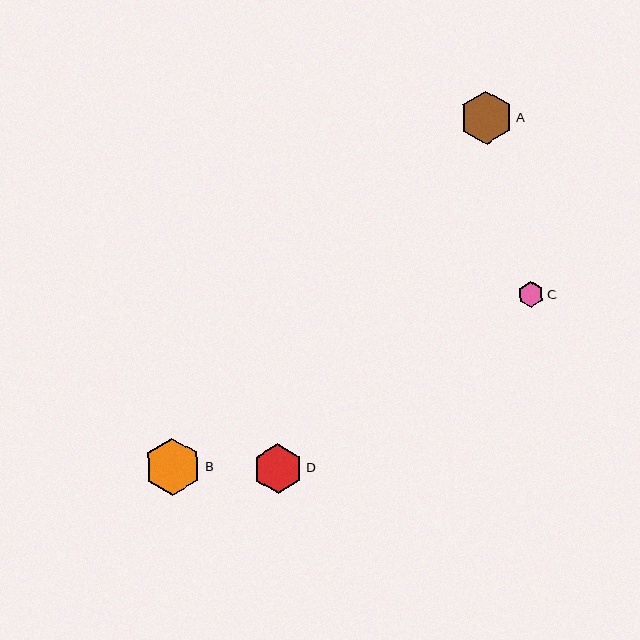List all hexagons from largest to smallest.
From largest to smallest: B, A, D, C.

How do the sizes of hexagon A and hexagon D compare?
Hexagon A and hexagon D are approximately the same size.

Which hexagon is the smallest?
Hexagon C is the smallest with a size of approximately 26 pixels.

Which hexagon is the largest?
Hexagon B is the largest with a size of approximately 57 pixels.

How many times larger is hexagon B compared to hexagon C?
Hexagon B is approximately 2.2 times the size of hexagon C.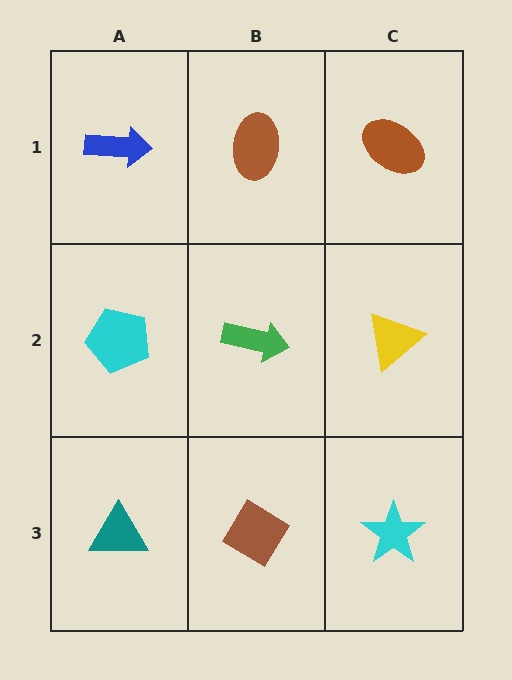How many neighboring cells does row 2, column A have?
3.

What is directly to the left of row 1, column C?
A brown ellipse.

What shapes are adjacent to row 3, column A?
A cyan pentagon (row 2, column A), a brown diamond (row 3, column B).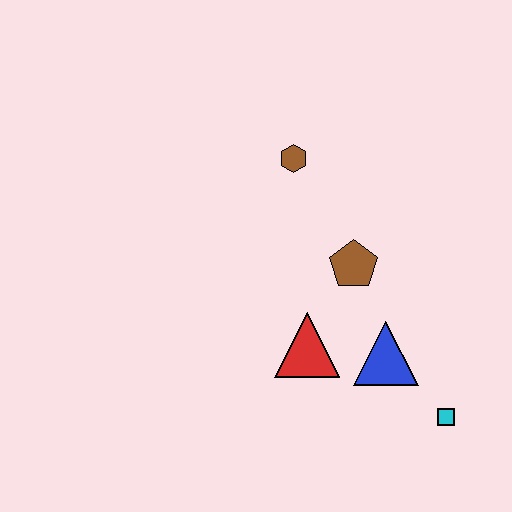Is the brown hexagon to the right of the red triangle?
No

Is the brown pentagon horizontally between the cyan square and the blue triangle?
No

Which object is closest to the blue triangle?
The red triangle is closest to the blue triangle.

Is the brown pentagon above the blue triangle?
Yes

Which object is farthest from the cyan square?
The brown hexagon is farthest from the cyan square.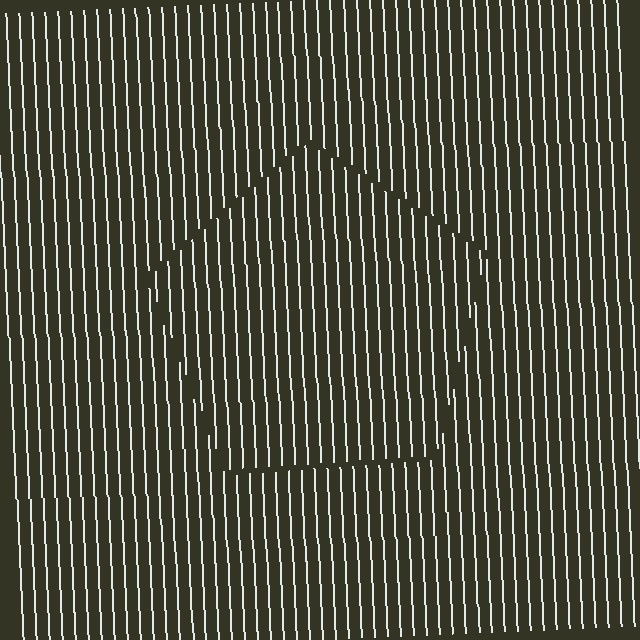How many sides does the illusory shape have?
5 sides — the line-ends trace a pentagon.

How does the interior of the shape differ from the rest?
The interior of the shape contains the same grating, shifted by half a period — the contour is defined by the phase discontinuity where line-ends from the inner and outer gratings abut.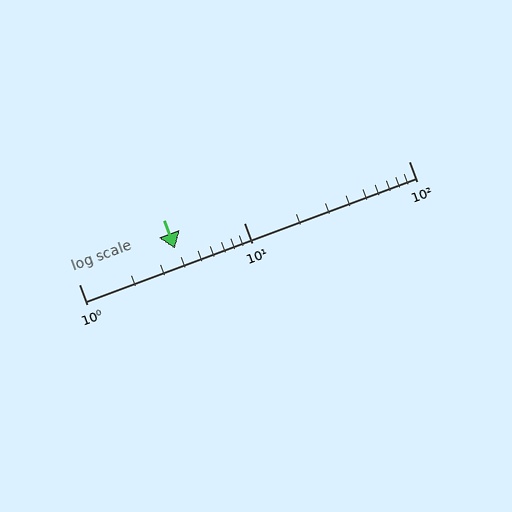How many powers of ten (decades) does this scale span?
The scale spans 2 decades, from 1 to 100.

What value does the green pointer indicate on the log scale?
The pointer indicates approximately 3.8.